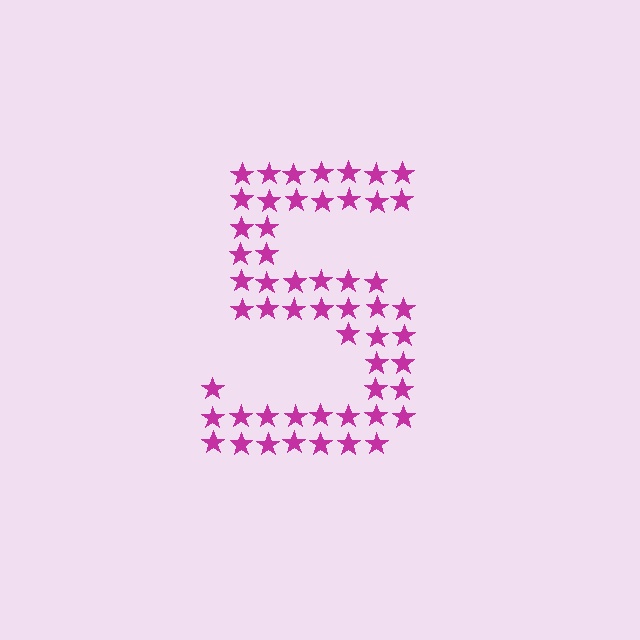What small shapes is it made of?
It is made of small stars.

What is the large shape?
The large shape is the digit 5.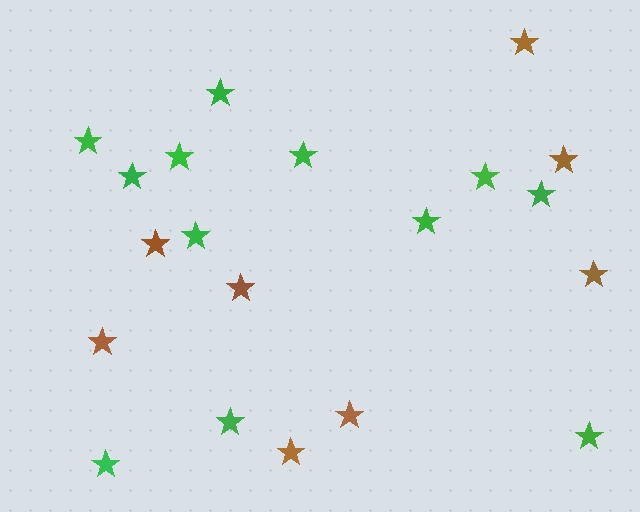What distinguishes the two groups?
There are 2 groups: one group of green stars (12) and one group of brown stars (8).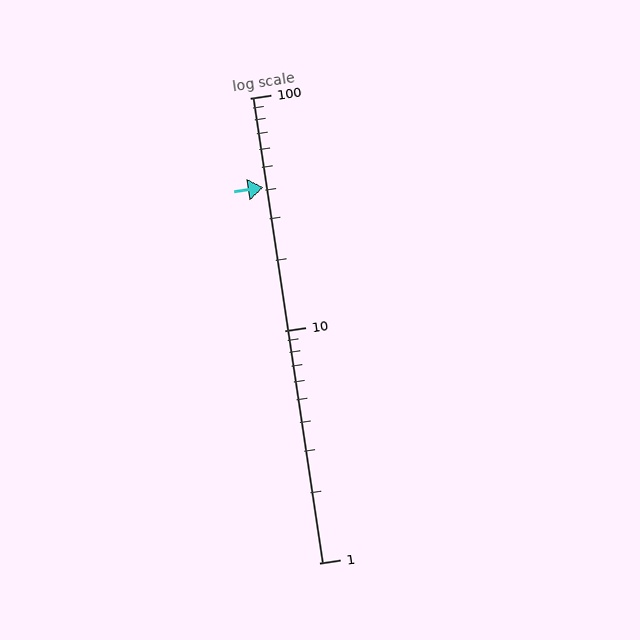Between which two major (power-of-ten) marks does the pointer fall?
The pointer is between 10 and 100.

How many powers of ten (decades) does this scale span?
The scale spans 2 decades, from 1 to 100.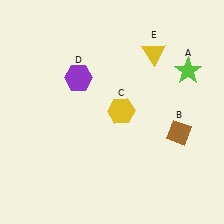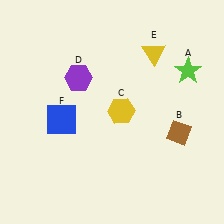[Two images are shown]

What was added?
A blue square (F) was added in Image 2.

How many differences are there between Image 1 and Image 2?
There is 1 difference between the two images.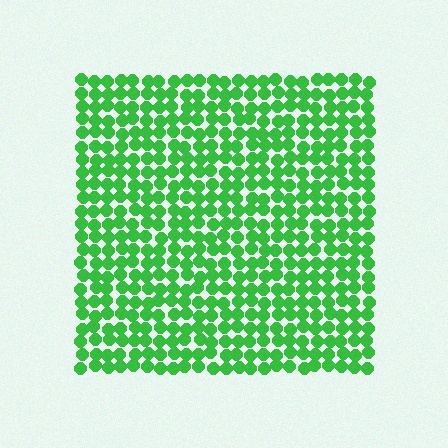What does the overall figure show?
The overall figure shows a square.